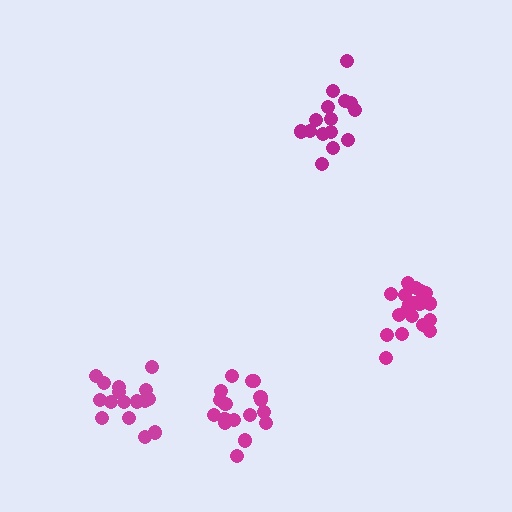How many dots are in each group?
Group 1: 15 dots, Group 2: 16 dots, Group 3: 17 dots, Group 4: 19 dots (67 total).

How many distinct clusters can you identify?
There are 4 distinct clusters.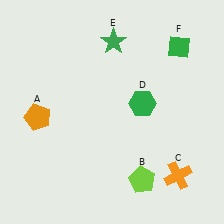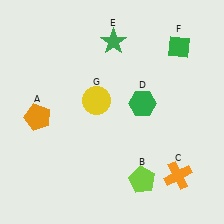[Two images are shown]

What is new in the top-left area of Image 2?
A yellow circle (G) was added in the top-left area of Image 2.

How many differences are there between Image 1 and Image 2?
There is 1 difference between the two images.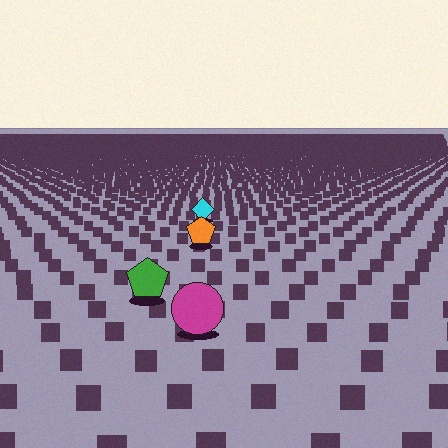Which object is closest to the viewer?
The magenta circle is closest. The texture marks near it are larger and more spread out.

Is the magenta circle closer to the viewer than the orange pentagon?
Yes. The magenta circle is closer — you can tell from the texture gradient: the ground texture is coarser near it.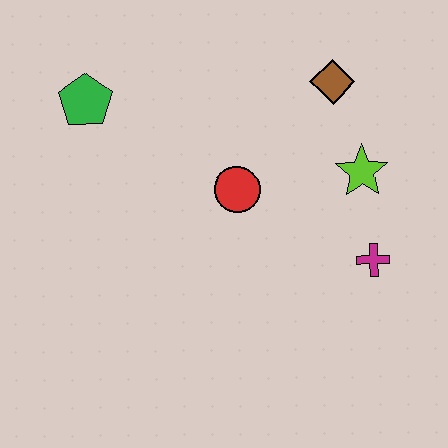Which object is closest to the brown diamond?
The lime star is closest to the brown diamond.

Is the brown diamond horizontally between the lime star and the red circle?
Yes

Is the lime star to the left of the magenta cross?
Yes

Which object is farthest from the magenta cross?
The green pentagon is farthest from the magenta cross.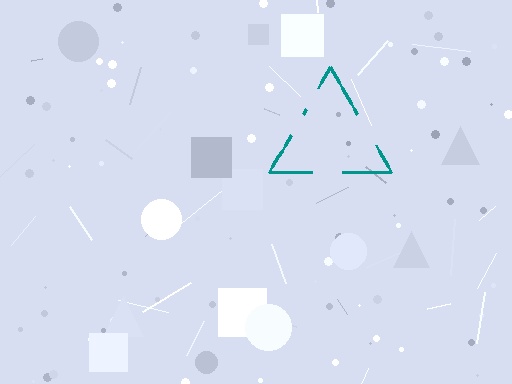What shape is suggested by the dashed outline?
The dashed outline suggests a triangle.